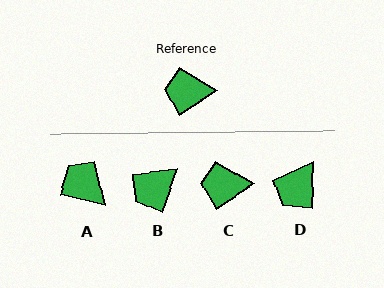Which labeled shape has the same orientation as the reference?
C.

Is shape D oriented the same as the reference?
No, it is off by about 55 degrees.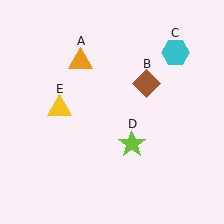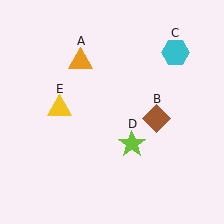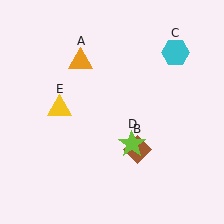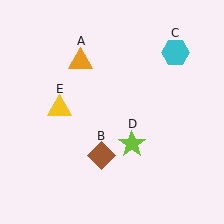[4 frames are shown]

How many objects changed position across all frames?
1 object changed position: brown diamond (object B).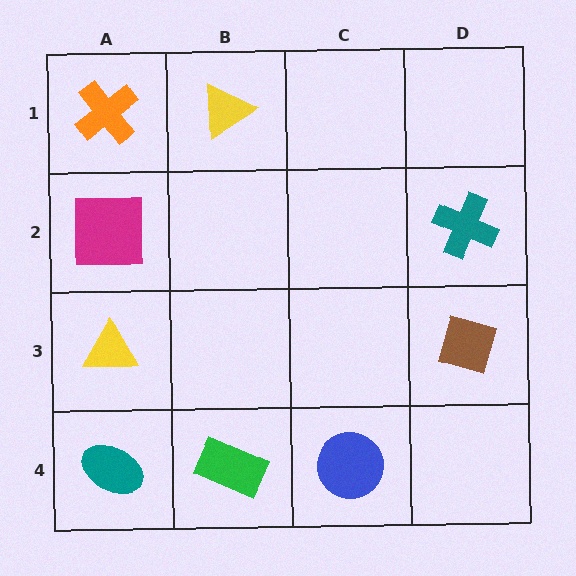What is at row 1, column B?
A yellow triangle.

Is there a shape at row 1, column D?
No, that cell is empty.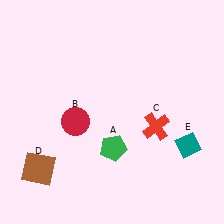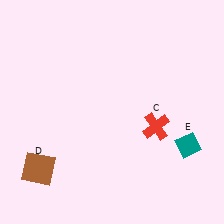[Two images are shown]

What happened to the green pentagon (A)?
The green pentagon (A) was removed in Image 2. It was in the bottom-right area of Image 1.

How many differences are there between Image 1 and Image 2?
There are 2 differences between the two images.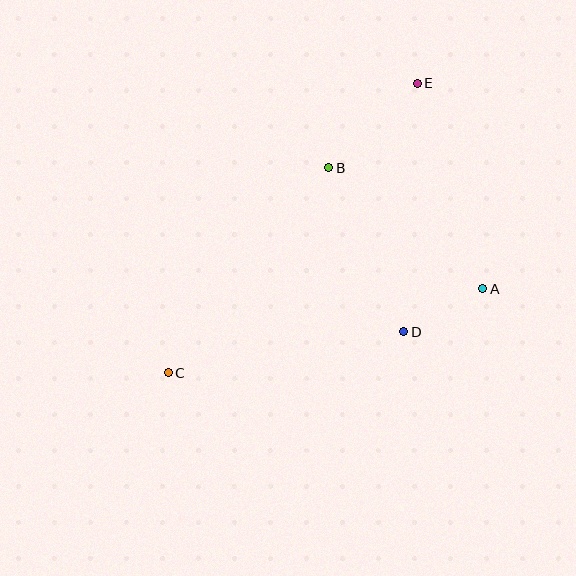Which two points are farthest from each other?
Points C and E are farthest from each other.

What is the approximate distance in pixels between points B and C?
The distance between B and C is approximately 260 pixels.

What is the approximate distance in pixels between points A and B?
The distance between A and B is approximately 196 pixels.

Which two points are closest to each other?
Points A and D are closest to each other.